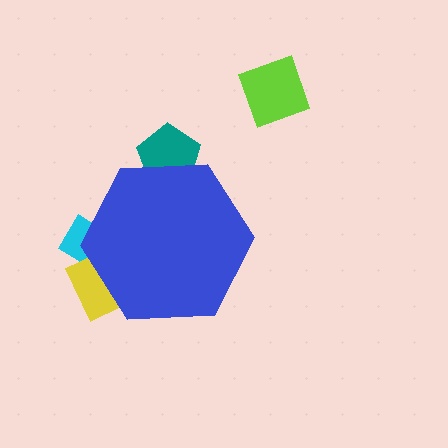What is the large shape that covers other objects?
A blue hexagon.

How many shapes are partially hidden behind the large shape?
3 shapes are partially hidden.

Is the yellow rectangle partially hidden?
Yes, the yellow rectangle is partially hidden behind the blue hexagon.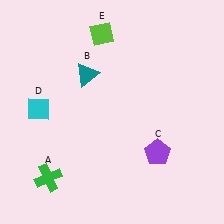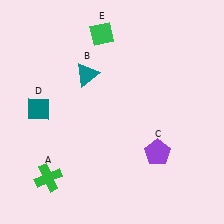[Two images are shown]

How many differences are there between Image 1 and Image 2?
There are 2 differences between the two images.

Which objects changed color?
D changed from cyan to teal. E changed from lime to green.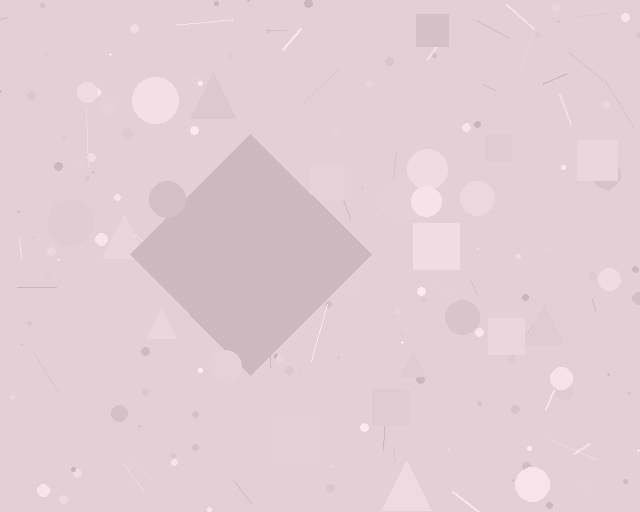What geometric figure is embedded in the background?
A diamond is embedded in the background.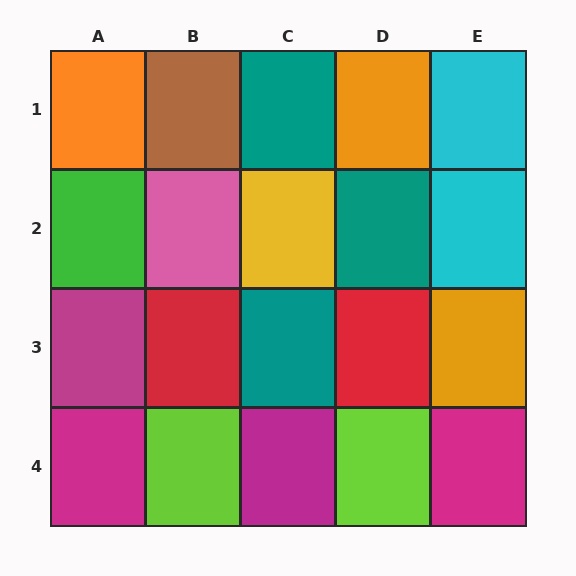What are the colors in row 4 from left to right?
Magenta, lime, magenta, lime, magenta.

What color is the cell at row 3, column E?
Orange.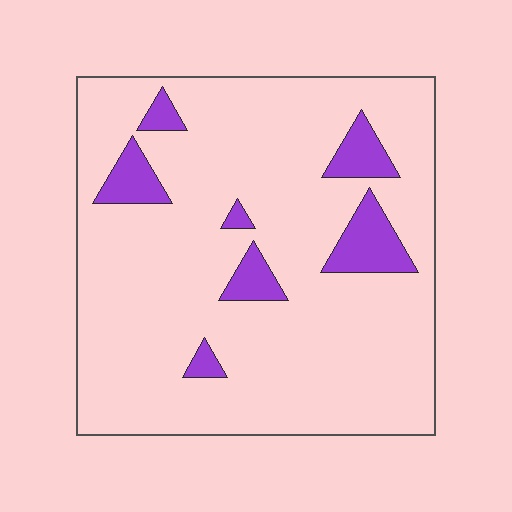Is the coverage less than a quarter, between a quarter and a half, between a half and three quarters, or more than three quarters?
Less than a quarter.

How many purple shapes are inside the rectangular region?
7.